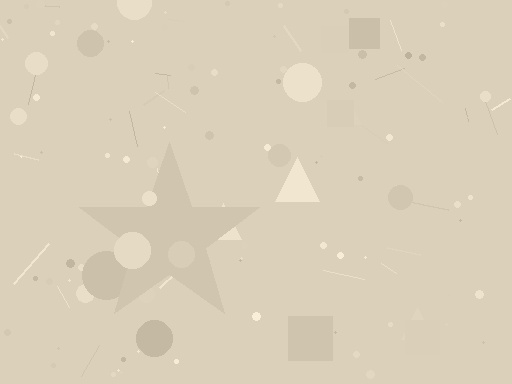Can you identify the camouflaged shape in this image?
The camouflaged shape is a star.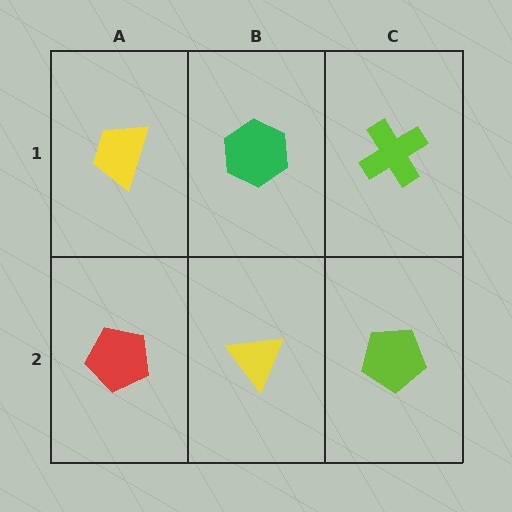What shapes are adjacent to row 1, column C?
A lime pentagon (row 2, column C), a green hexagon (row 1, column B).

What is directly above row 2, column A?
A yellow trapezoid.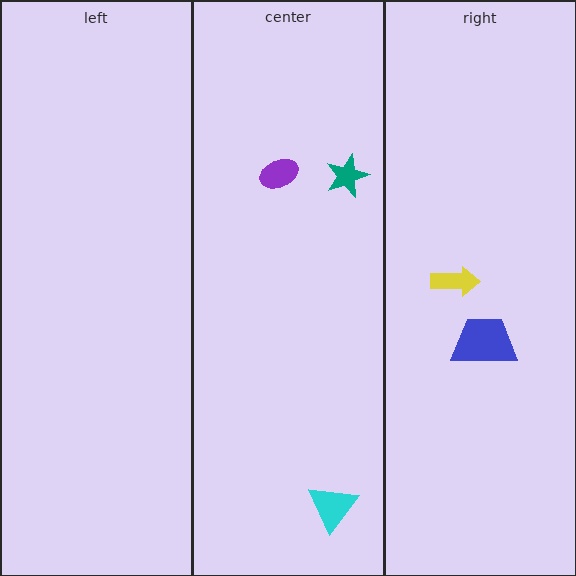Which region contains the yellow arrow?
The right region.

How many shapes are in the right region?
2.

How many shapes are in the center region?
3.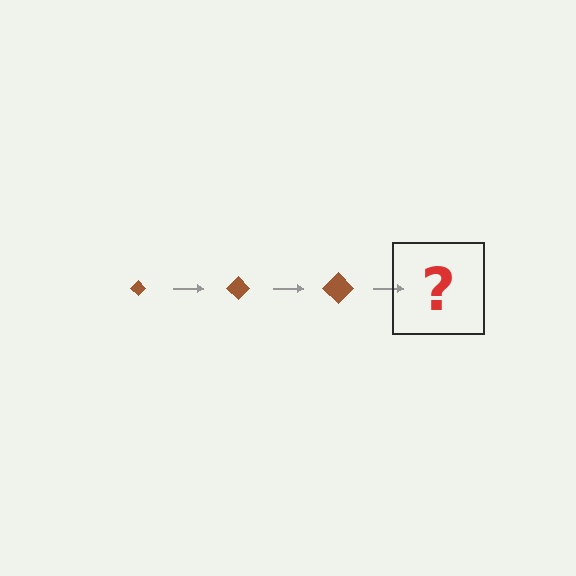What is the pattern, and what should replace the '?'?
The pattern is that the diamond gets progressively larger each step. The '?' should be a brown diamond, larger than the previous one.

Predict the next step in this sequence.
The next step is a brown diamond, larger than the previous one.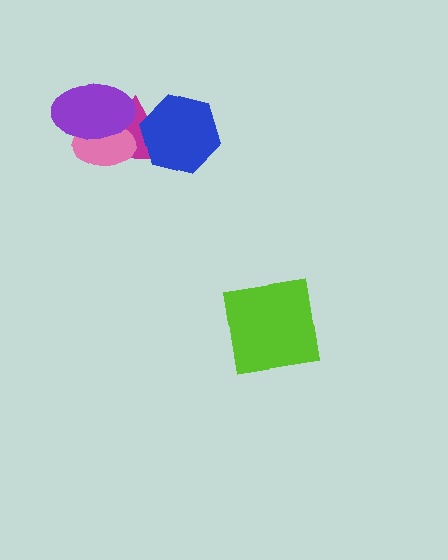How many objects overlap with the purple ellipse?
2 objects overlap with the purple ellipse.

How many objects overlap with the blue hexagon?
1 object overlaps with the blue hexagon.